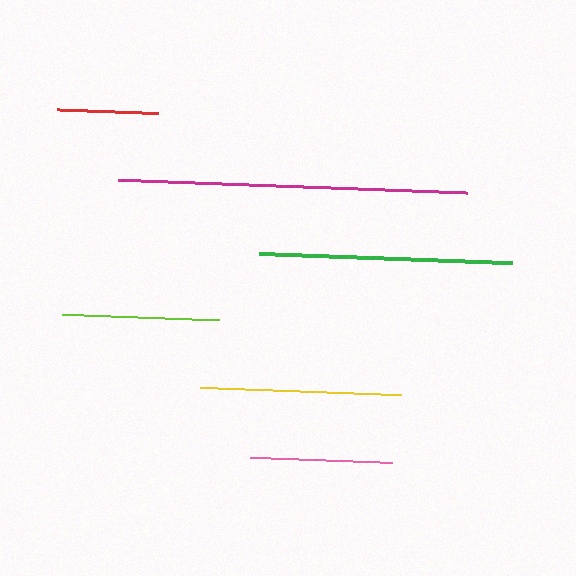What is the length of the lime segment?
The lime segment is approximately 158 pixels long.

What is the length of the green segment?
The green segment is approximately 252 pixels long.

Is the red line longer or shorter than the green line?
The green line is longer than the red line.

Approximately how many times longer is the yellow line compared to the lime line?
The yellow line is approximately 1.3 times the length of the lime line.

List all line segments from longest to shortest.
From longest to shortest: magenta, green, yellow, lime, pink, red.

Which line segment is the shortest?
The red line is the shortest at approximately 102 pixels.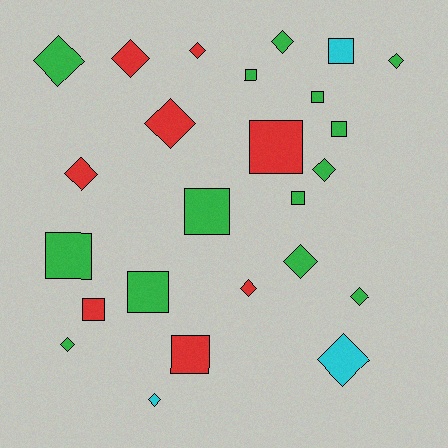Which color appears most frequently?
Green, with 14 objects.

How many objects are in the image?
There are 25 objects.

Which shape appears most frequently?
Diamond, with 14 objects.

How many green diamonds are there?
There are 7 green diamonds.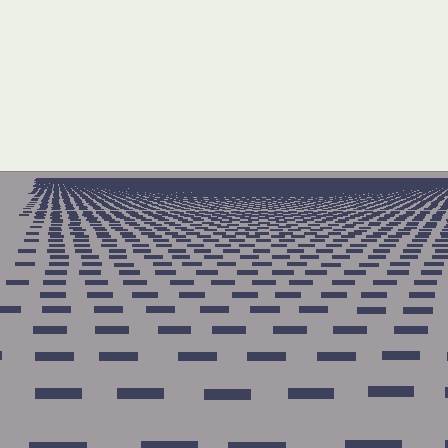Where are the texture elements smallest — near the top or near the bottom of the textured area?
Near the top.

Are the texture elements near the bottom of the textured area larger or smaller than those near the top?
Larger. Near the bottom, elements are closer to the viewer and appear at a bigger on-screen size.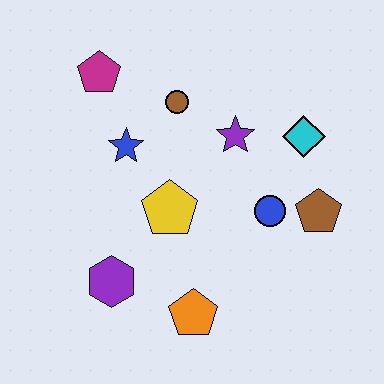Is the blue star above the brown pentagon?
Yes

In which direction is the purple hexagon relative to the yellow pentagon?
The purple hexagon is below the yellow pentagon.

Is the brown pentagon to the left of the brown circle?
No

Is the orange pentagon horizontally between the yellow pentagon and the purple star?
Yes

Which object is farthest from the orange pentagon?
The magenta pentagon is farthest from the orange pentagon.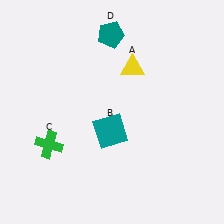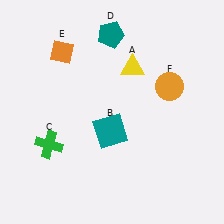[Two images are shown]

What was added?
An orange diamond (E), an orange circle (F) were added in Image 2.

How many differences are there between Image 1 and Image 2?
There are 2 differences between the two images.